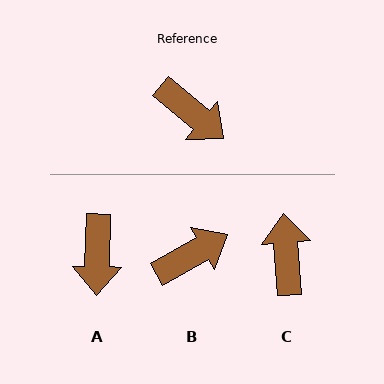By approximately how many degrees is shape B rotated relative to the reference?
Approximately 69 degrees counter-clockwise.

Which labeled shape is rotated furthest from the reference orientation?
C, about 134 degrees away.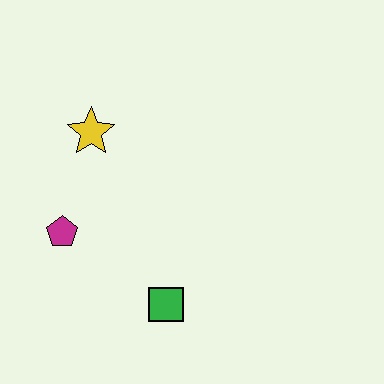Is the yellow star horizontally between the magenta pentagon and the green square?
Yes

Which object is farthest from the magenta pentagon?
The green square is farthest from the magenta pentagon.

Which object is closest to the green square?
The magenta pentagon is closest to the green square.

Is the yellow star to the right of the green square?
No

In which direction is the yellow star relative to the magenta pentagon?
The yellow star is above the magenta pentagon.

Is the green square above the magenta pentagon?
No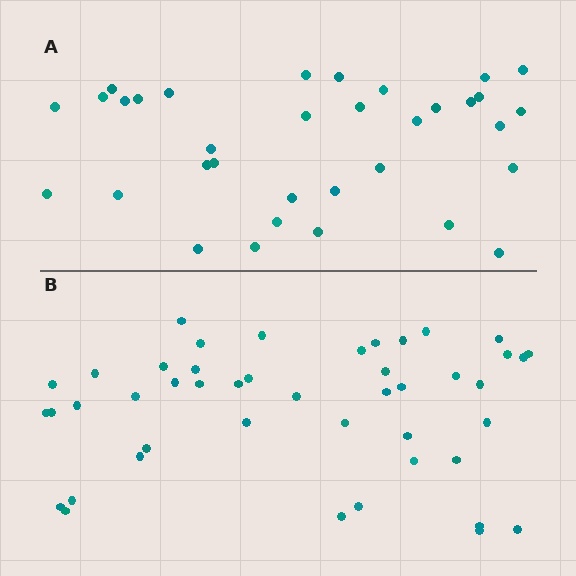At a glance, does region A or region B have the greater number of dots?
Region B (the bottom region) has more dots.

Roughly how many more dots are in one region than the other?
Region B has roughly 12 or so more dots than region A.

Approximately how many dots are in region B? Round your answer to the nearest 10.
About 40 dots. (The exact count is 45, which rounds to 40.)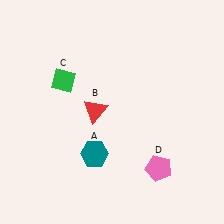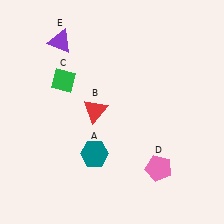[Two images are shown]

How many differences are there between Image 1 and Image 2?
There is 1 difference between the two images.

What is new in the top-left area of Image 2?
A purple triangle (E) was added in the top-left area of Image 2.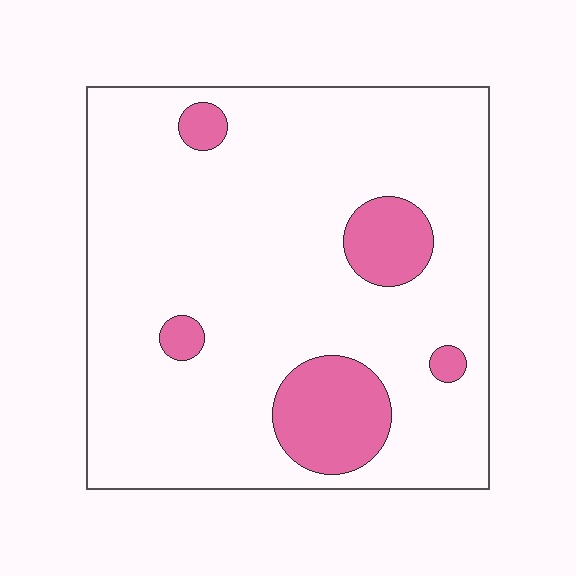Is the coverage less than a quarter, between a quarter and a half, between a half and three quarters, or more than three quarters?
Less than a quarter.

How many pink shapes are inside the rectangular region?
5.